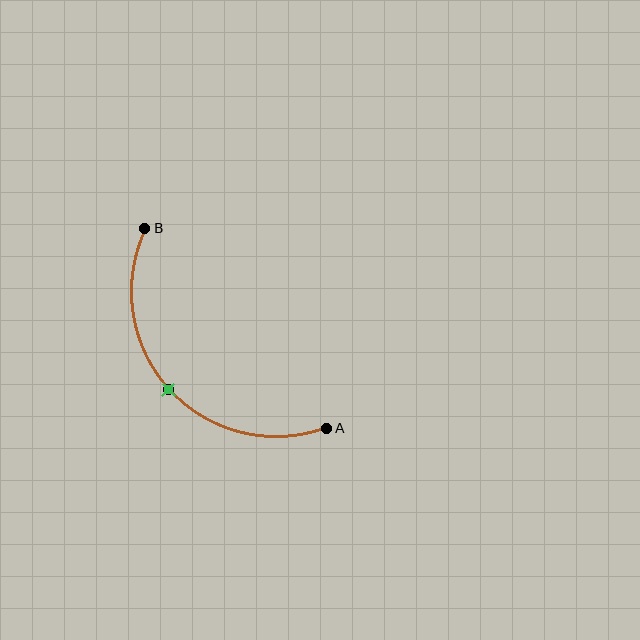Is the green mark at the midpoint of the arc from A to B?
Yes. The green mark lies on the arc at equal arc-length from both A and B — it is the arc midpoint.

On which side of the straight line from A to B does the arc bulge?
The arc bulges below and to the left of the straight line connecting A and B.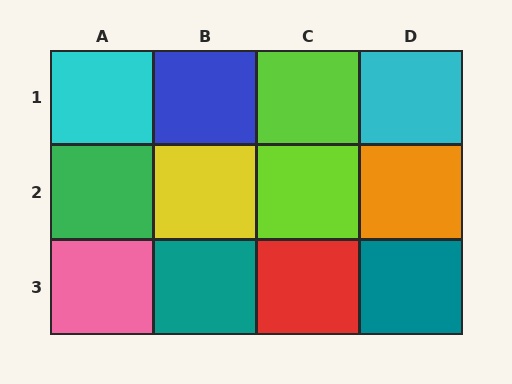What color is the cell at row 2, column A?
Green.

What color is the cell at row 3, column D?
Teal.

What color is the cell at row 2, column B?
Yellow.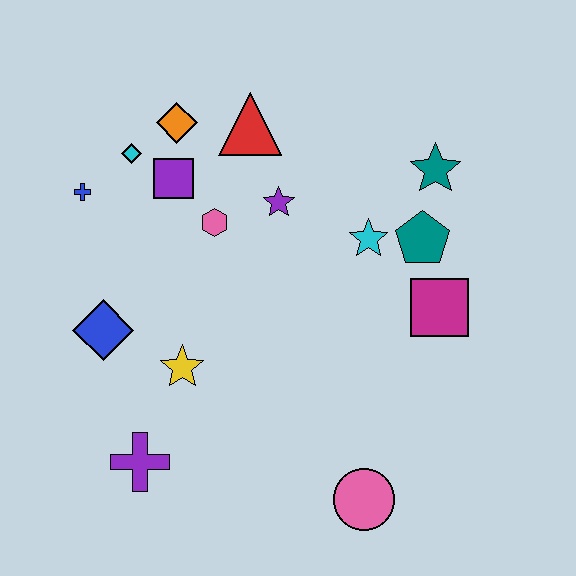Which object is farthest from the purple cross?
The teal star is farthest from the purple cross.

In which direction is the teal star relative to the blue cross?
The teal star is to the right of the blue cross.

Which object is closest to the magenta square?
The teal pentagon is closest to the magenta square.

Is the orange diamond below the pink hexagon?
No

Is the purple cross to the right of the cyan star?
No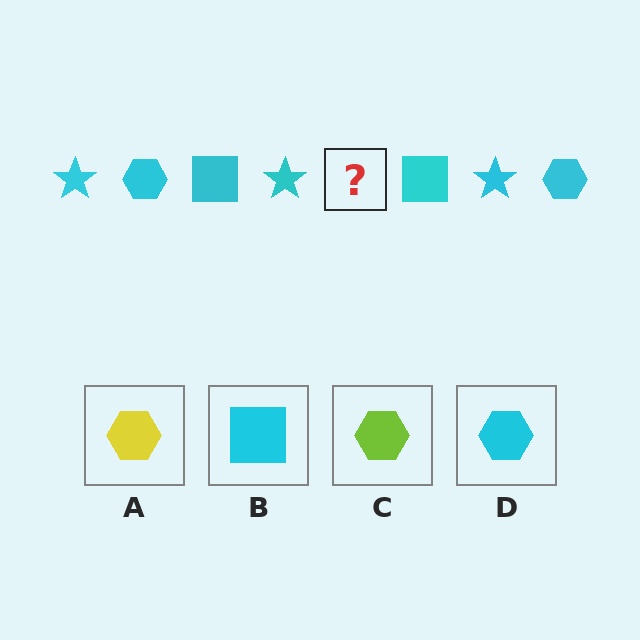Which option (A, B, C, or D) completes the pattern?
D.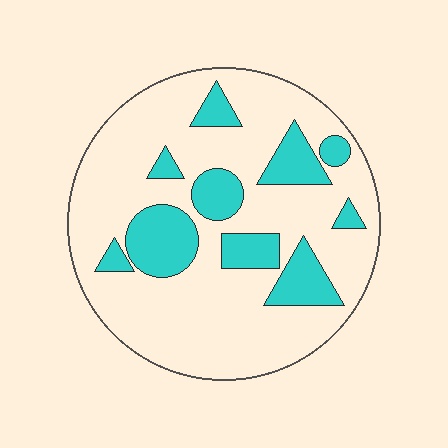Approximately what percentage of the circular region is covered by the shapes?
Approximately 25%.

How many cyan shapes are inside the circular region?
10.